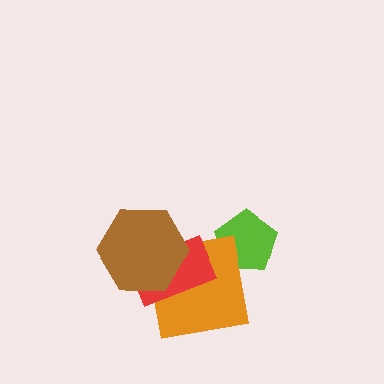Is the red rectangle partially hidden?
Yes, it is partially covered by another shape.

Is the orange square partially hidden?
Yes, it is partially covered by another shape.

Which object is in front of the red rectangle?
The brown hexagon is in front of the red rectangle.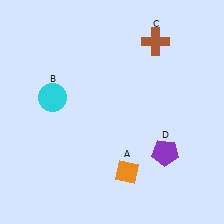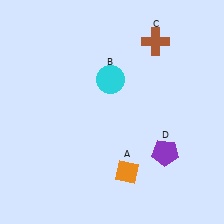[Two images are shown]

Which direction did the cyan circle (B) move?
The cyan circle (B) moved right.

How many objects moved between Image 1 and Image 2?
1 object moved between the two images.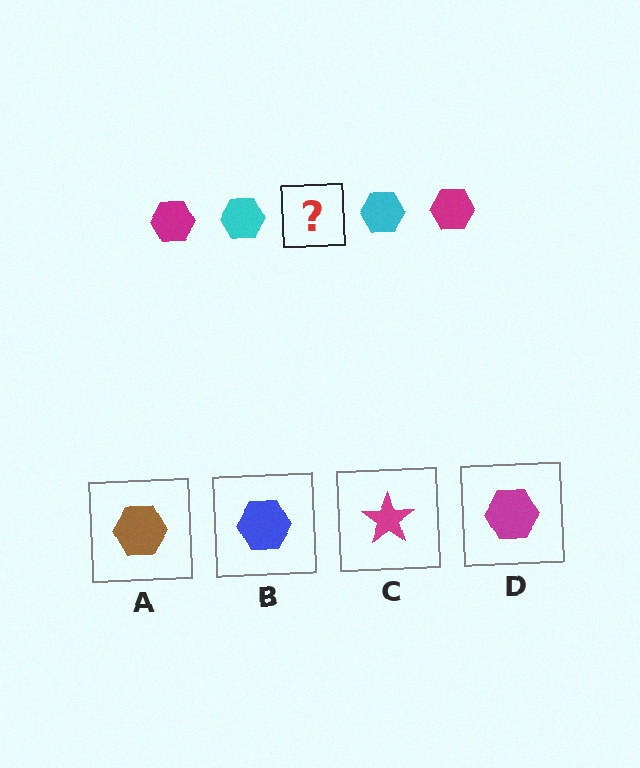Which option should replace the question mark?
Option D.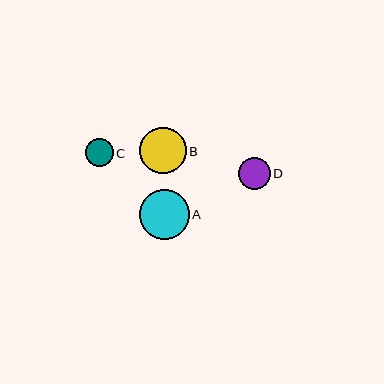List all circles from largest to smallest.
From largest to smallest: A, B, D, C.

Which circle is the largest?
Circle A is the largest with a size of approximately 50 pixels.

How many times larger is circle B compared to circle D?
Circle B is approximately 1.5 times the size of circle D.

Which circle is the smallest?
Circle C is the smallest with a size of approximately 28 pixels.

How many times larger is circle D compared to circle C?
Circle D is approximately 1.2 times the size of circle C.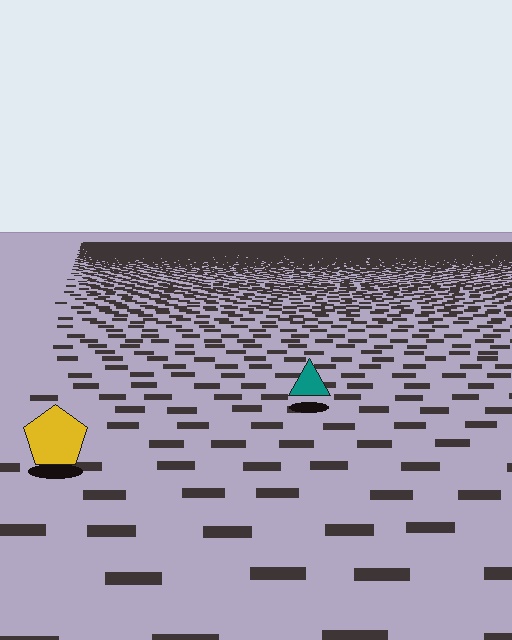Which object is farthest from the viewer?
The teal triangle is farthest from the viewer. It appears smaller and the ground texture around it is denser.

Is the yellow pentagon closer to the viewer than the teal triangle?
Yes. The yellow pentagon is closer — you can tell from the texture gradient: the ground texture is coarser near it.